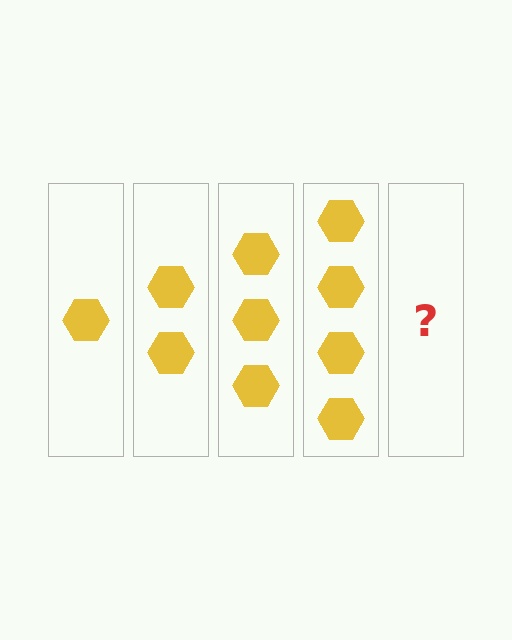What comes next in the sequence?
The next element should be 5 hexagons.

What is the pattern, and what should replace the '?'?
The pattern is that each step adds one more hexagon. The '?' should be 5 hexagons.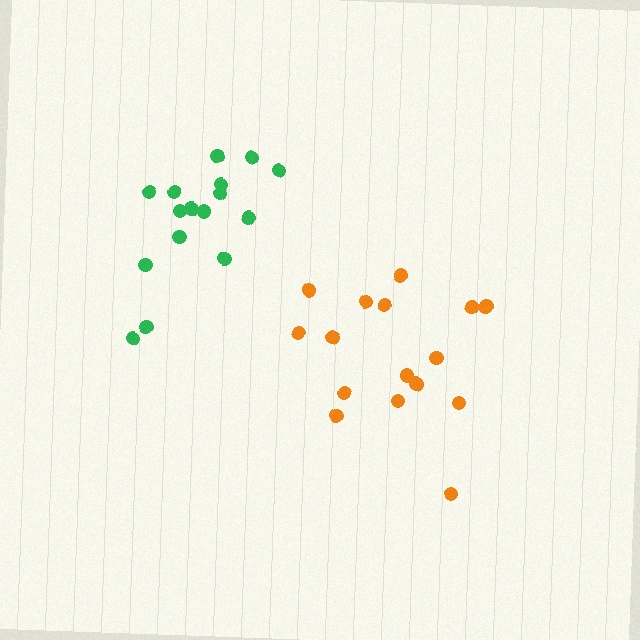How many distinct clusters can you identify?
There are 2 distinct clusters.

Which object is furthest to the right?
The orange cluster is rightmost.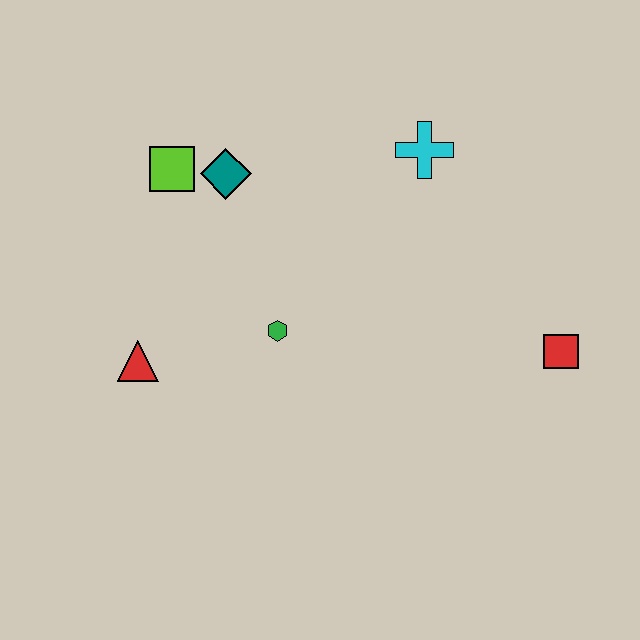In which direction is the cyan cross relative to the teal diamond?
The cyan cross is to the right of the teal diamond.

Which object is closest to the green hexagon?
The red triangle is closest to the green hexagon.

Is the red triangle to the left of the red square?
Yes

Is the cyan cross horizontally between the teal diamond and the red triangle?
No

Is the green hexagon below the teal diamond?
Yes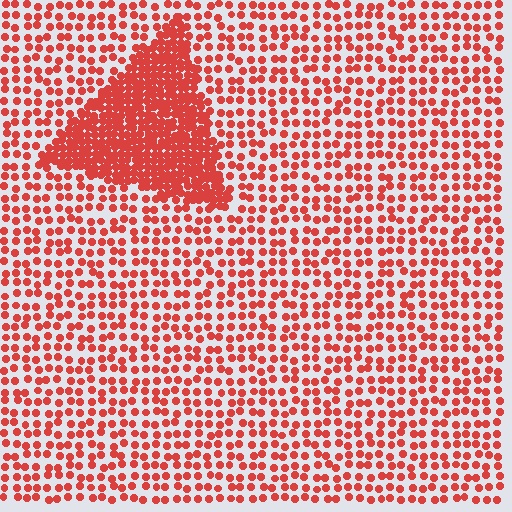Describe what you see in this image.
The image contains small red elements arranged at two different densities. A triangle-shaped region is visible where the elements are more densely packed than the surrounding area.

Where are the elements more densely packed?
The elements are more densely packed inside the triangle boundary.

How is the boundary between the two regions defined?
The boundary is defined by a change in element density (approximately 2.7x ratio). All elements are the same color, size, and shape.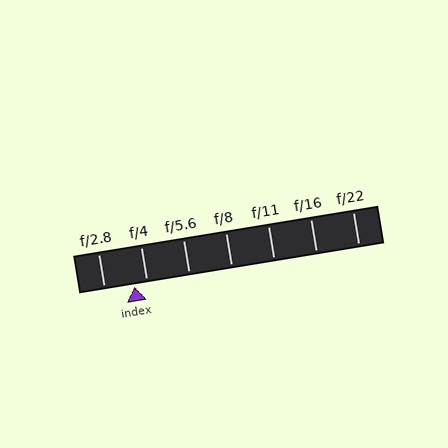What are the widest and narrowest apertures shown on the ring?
The widest aperture shown is f/2.8 and the narrowest is f/22.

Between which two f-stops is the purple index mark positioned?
The index mark is between f/2.8 and f/4.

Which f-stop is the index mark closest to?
The index mark is closest to f/4.